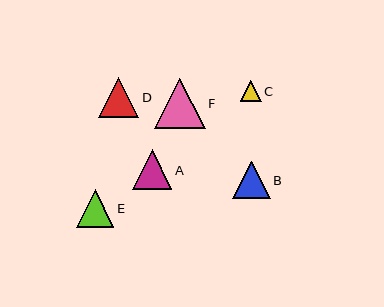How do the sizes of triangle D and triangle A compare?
Triangle D and triangle A are approximately the same size.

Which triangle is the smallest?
Triangle C is the smallest with a size of approximately 21 pixels.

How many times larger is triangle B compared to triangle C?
Triangle B is approximately 1.8 times the size of triangle C.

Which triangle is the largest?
Triangle F is the largest with a size of approximately 51 pixels.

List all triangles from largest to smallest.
From largest to smallest: F, D, A, E, B, C.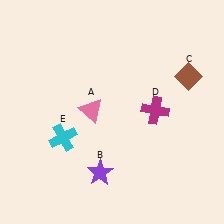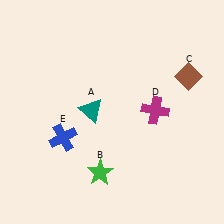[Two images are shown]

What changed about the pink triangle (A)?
In Image 1, A is pink. In Image 2, it changed to teal.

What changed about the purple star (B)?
In Image 1, B is purple. In Image 2, it changed to green.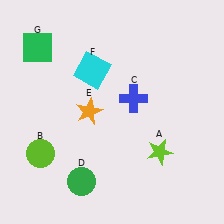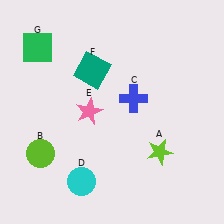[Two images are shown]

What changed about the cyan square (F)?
In Image 1, F is cyan. In Image 2, it changed to teal.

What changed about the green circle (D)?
In Image 1, D is green. In Image 2, it changed to cyan.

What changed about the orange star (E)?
In Image 1, E is orange. In Image 2, it changed to pink.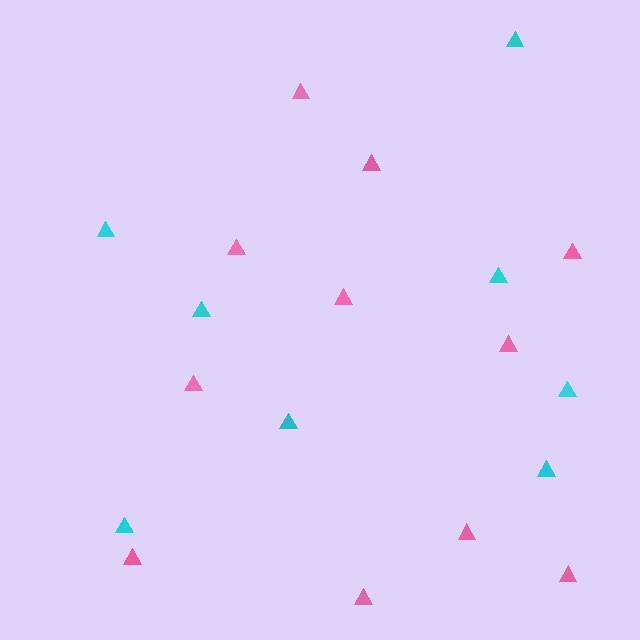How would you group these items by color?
There are 2 groups: one group of cyan triangles (8) and one group of pink triangles (11).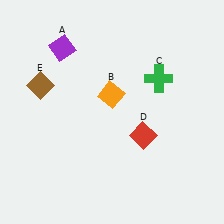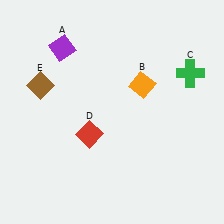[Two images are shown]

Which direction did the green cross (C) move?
The green cross (C) moved right.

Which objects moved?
The objects that moved are: the orange diamond (B), the green cross (C), the red diamond (D).